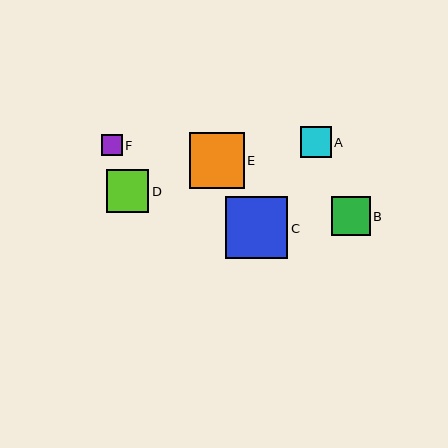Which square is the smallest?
Square F is the smallest with a size of approximately 20 pixels.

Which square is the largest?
Square C is the largest with a size of approximately 62 pixels.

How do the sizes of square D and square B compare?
Square D and square B are approximately the same size.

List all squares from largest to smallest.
From largest to smallest: C, E, D, B, A, F.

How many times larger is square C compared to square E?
Square C is approximately 1.1 times the size of square E.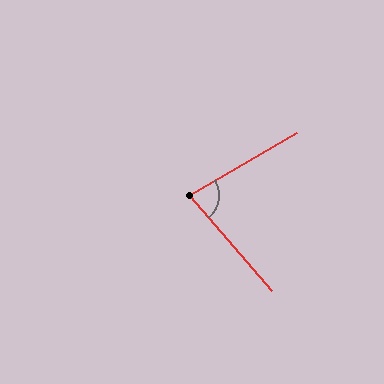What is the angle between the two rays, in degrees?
Approximately 80 degrees.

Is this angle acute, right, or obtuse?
It is acute.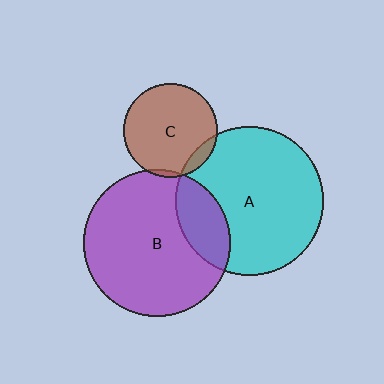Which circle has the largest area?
Circle A (cyan).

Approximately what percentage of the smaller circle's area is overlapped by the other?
Approximately 10%.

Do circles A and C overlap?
Yes.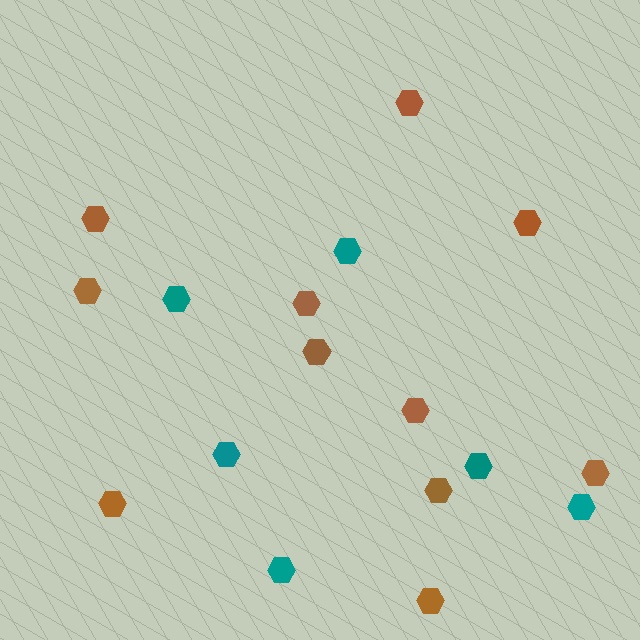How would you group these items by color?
There are 2 groups: one group of teal hexagons (6) and one group of brown hexagons (11).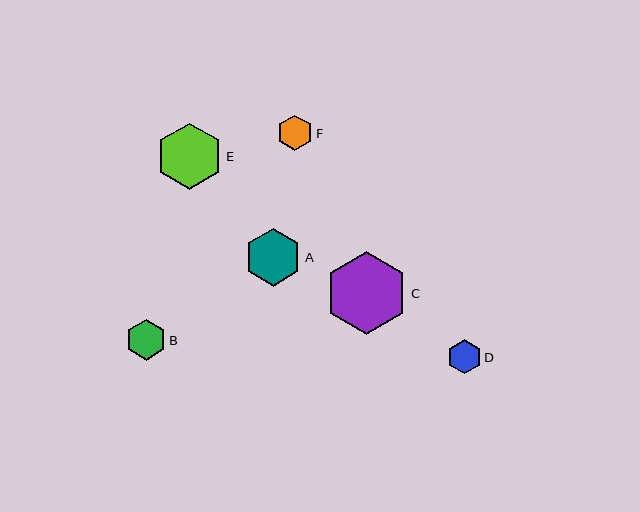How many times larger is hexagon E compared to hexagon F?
Hexagon E is approximately 1.9 times the size of hexagon F.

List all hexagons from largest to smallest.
From largest to smallest: C, E, A, B, F, D.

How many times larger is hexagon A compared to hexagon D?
Hexagon A is approximately 1.7 times the size of hexagon D.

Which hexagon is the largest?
Hexagon C is the largest with a size of approximately 83 pixels.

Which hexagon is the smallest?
Hexagon D is the smallest with a size of approximately 34 pixels.